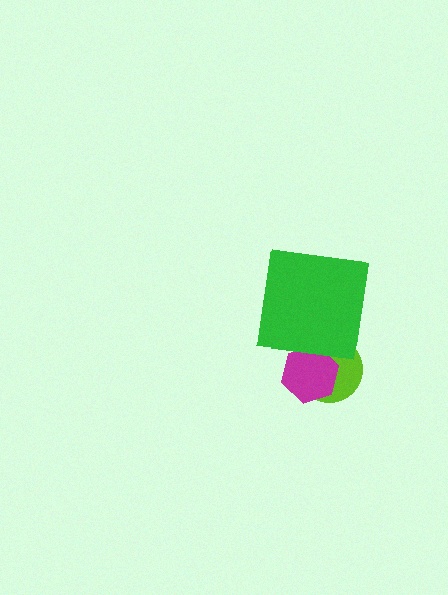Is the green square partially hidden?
No, no other shape covers it.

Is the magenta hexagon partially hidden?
Yes, it is partially covered by another shape.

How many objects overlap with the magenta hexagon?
2 objects overlap with the magenta hexagon.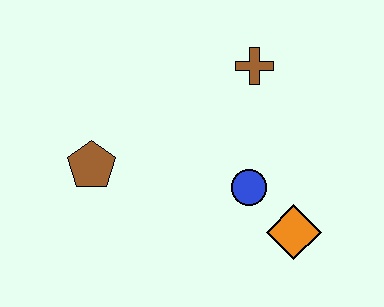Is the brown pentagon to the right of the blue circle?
No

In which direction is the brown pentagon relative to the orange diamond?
The brown pentagon is to the left of the orange diamond.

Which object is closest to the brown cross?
The blue circle is closest to the brown cross.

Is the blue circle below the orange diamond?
No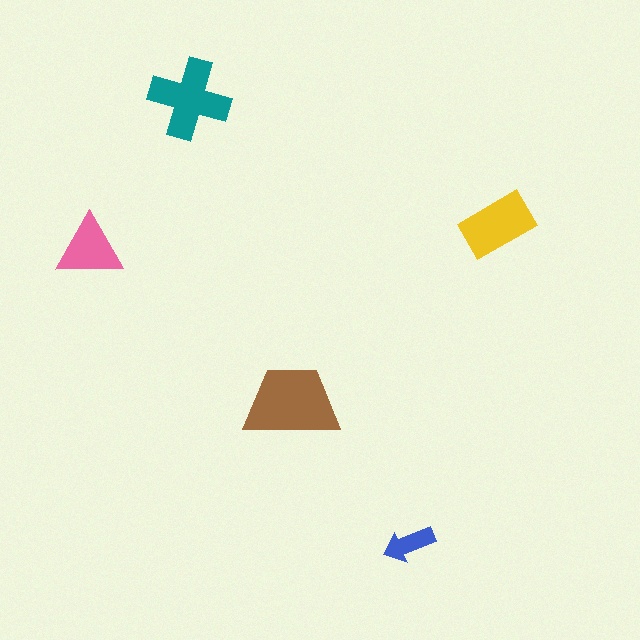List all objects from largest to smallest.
The brown trapezoid, the teal cross, the yellow rectangle, the pink triangle, the blue arrow.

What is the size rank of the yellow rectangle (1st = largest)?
3rd.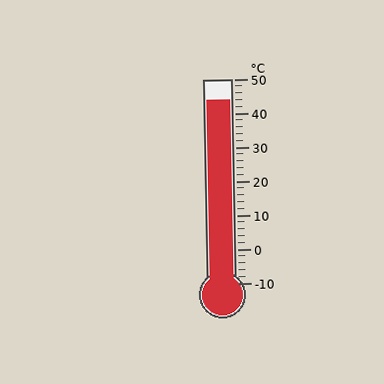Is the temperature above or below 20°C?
The temperature is above 20°C.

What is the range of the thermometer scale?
The thermometer scale ranges from -10°C to 50°C.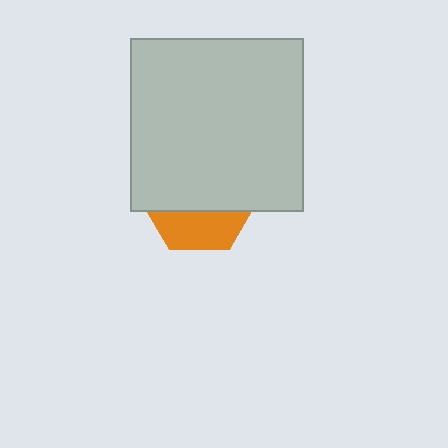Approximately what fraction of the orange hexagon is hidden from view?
Roughly 67% of the orange hexagon is hidden behind the light gray square.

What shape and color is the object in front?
The object in front is a light gray square.